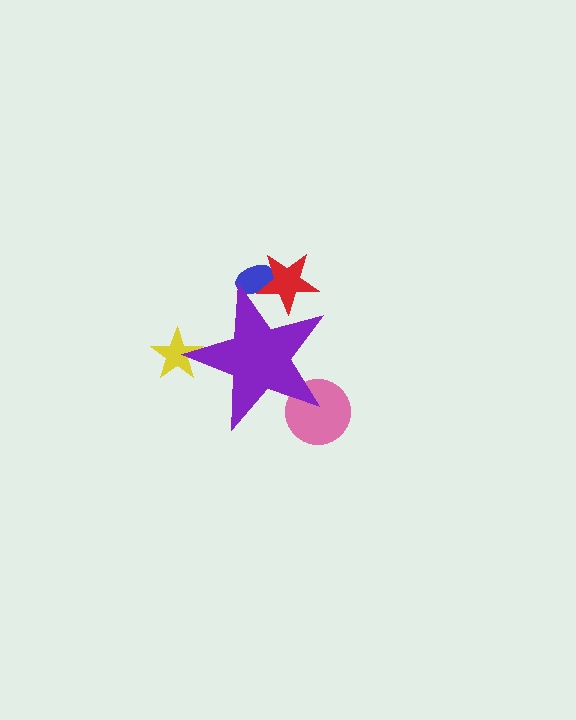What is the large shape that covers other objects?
A purple star.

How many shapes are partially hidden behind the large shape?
4 shapes are partially hidden.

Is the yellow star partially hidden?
Yes, the yellow star is partially hidden behind the purple star.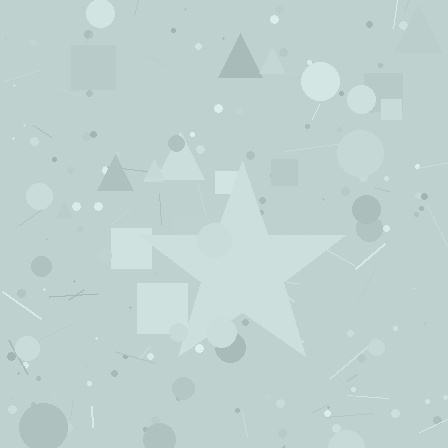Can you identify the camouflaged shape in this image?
The camouflaged shape is a star.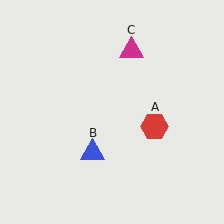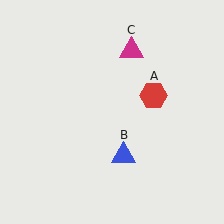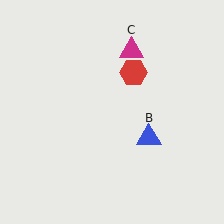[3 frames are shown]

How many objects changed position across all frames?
2 objects changed position: red hexagon (object A), blue triangle (object B).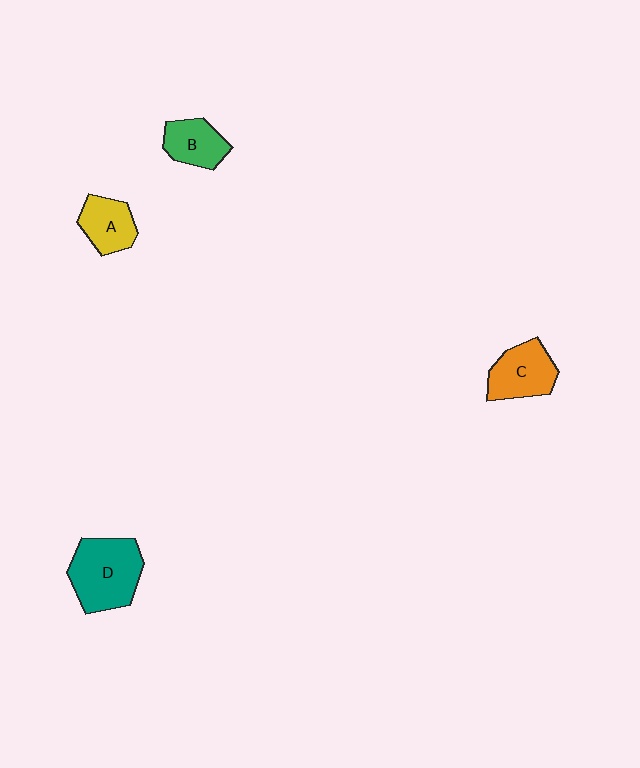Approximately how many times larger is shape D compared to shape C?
Approximately 1.4 times.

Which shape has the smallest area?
Shape B (green).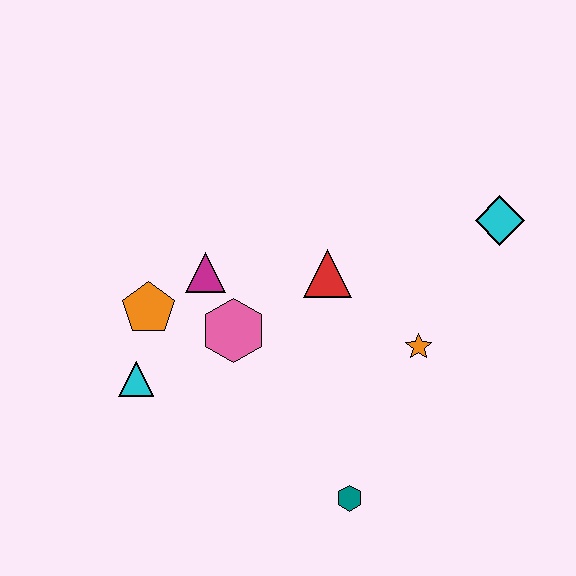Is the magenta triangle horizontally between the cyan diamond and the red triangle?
No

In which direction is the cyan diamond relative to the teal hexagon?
The cyan diamond is above the teal hexagon.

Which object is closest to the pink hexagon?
The magenta triangle is closest to the pink hexagon.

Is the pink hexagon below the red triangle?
Yes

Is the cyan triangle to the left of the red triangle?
Yes